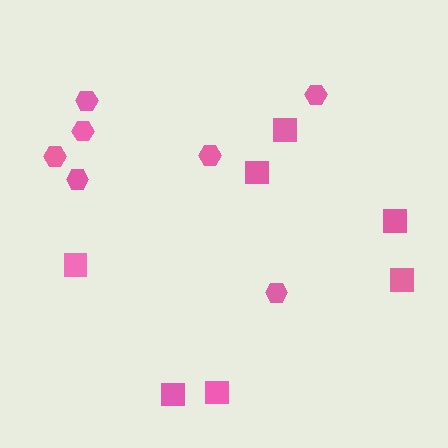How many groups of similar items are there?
There are 2 groups: one group of hexagons (7) and one group of squares (7).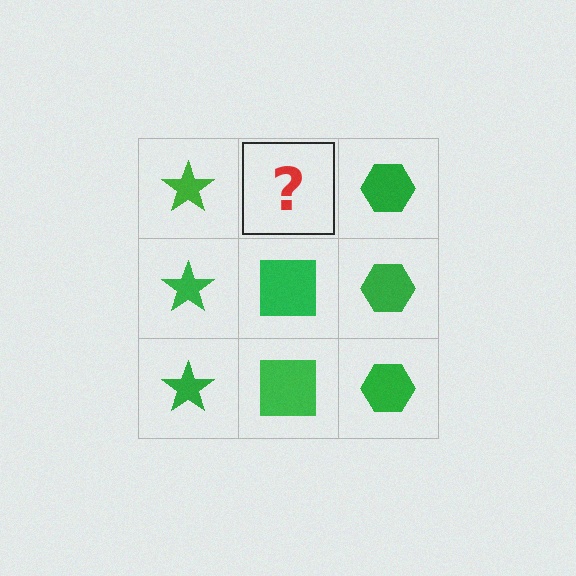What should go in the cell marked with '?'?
The missing cell should contain a green square.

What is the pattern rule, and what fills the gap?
The rule is that each column has a consistent shape. The gap should be filled with a green square.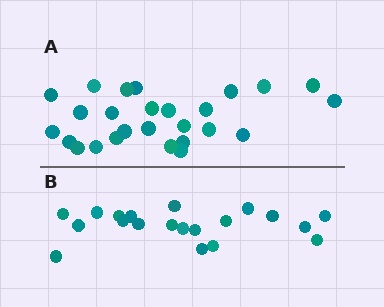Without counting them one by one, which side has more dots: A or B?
Region A (the top region) has more dots.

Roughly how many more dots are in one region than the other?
Region A has about 6 more dots than region B.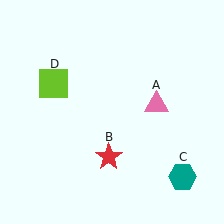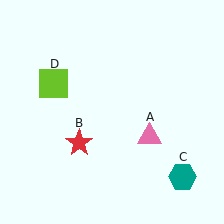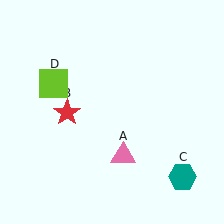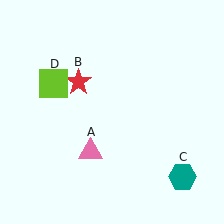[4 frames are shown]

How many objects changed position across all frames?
2 objects changed position: pink triangle (object A), red star (object B).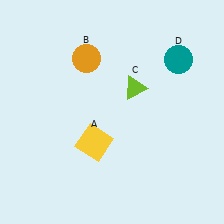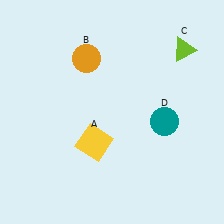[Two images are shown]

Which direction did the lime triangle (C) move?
The lime triangle (C) moved right.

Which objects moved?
The objects that moved are: the lime triangle (C), the teal circle (D).